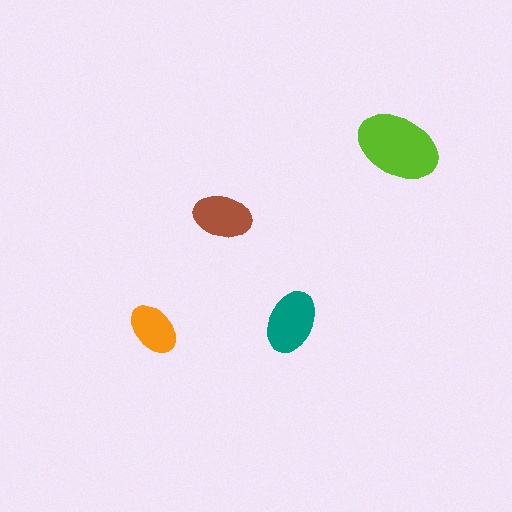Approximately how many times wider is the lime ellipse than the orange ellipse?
About 1.5 times wider.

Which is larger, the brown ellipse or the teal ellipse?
The teal one.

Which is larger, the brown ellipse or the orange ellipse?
The brown one.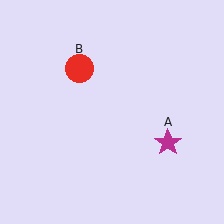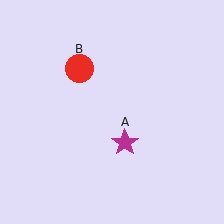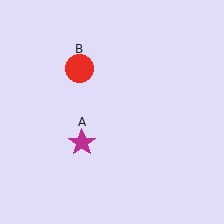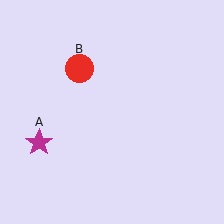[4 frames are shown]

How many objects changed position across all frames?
1 object changed position: magenta star (object A).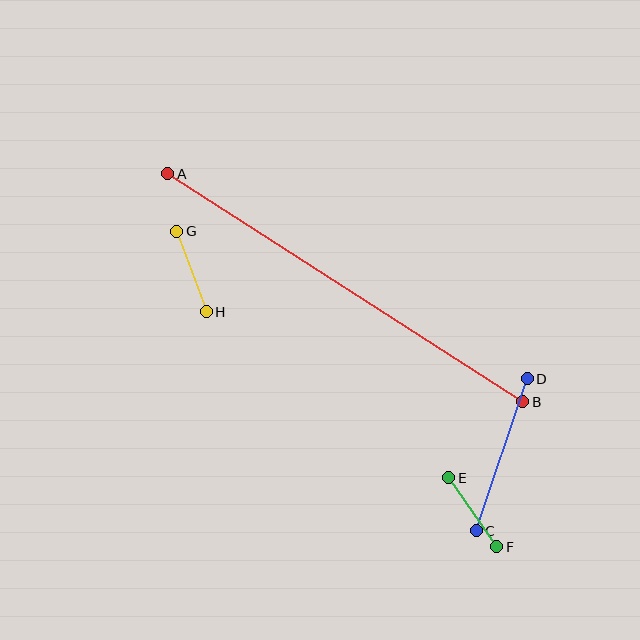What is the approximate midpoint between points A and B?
The midpoint is at approximately (345, 288) pixels.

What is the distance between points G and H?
The distance is approximately 86 pixels.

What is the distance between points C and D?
The distance is approximately 160 pixels.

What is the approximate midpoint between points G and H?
The midpoint is at approximately (192, 271) pixels.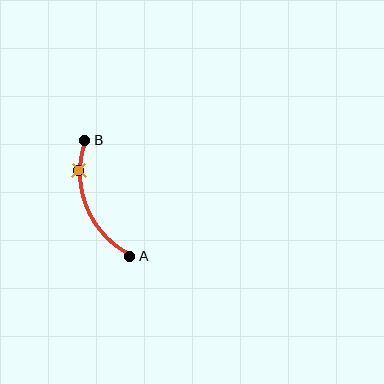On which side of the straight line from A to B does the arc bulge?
The arc bulges to the left of the straight line connecting A and B.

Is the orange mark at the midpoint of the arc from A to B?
No. The orange mark lies on the arc but is closer to endpoint B. The arc midpoint would be at the point on the curve equidistant along the arc from both A and B.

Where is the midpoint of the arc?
The arc midpoint is the point on the curve farthest from the straight line joining A and B. It sits to the left of that line.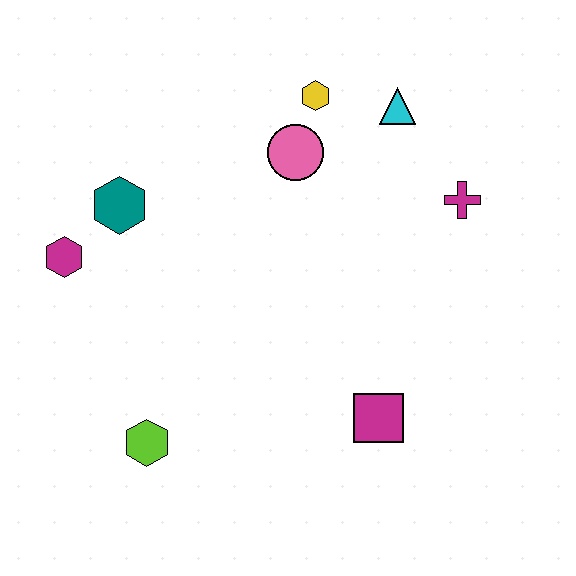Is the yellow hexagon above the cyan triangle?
Yes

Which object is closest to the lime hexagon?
The magenta hexagon is closest to the lime hexagon.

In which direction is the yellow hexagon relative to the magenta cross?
The yellow hexagon is to the left of the magenta cross.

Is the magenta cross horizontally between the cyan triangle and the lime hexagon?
No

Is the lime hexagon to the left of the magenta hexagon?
No